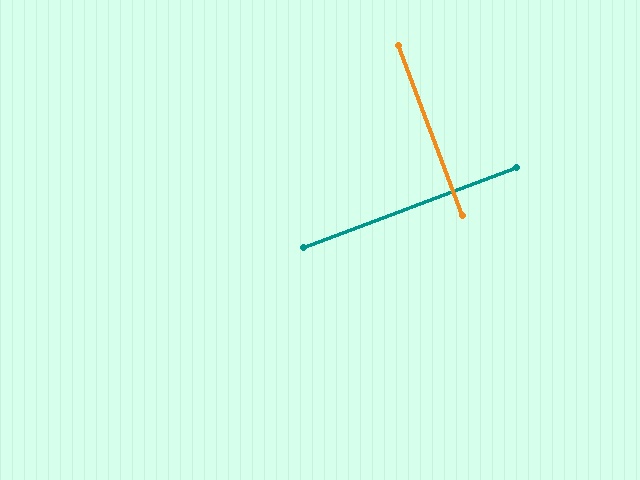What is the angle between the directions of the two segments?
Approximately 90 degrees.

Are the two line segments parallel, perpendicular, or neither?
Perpendicular — they meet at approximately 90°.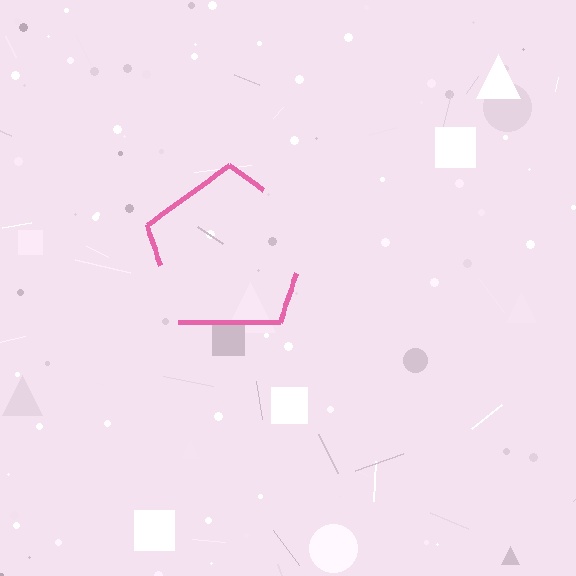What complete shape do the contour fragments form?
The contour fragments form a pentagon.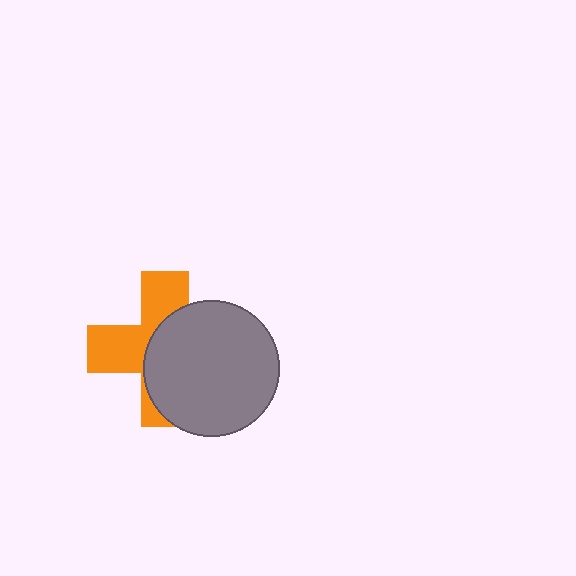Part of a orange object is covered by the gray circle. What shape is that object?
It is a cross.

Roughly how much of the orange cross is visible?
About half of it is visible (roughly 45%).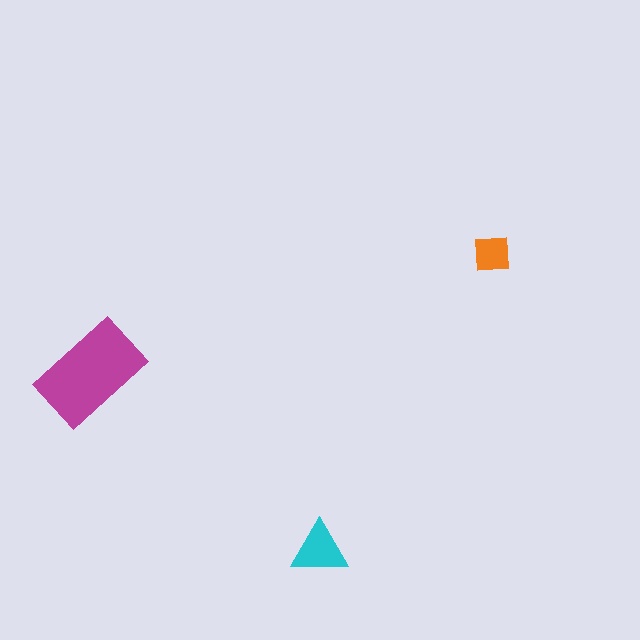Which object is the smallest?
The orange square.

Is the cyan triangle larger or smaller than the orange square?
Larger.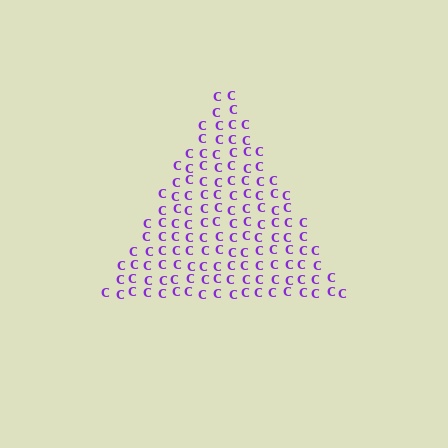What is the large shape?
The large shape is a triangle.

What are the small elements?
The small elements are letter C's.